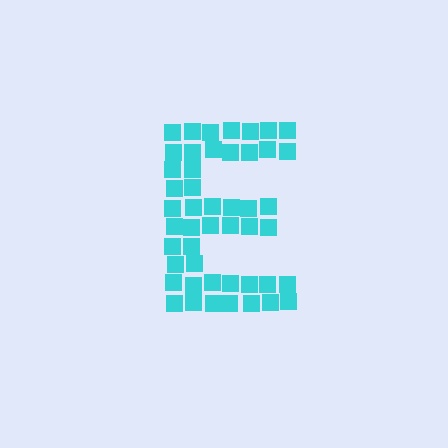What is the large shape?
The large shape is the letter E.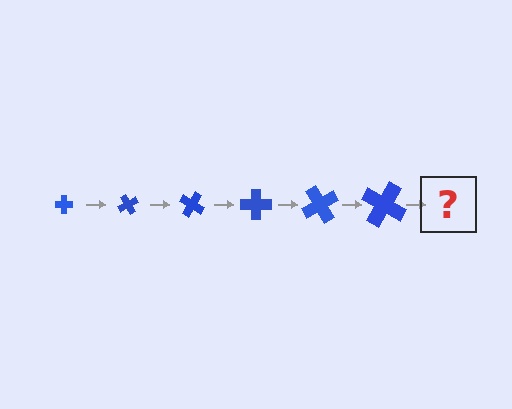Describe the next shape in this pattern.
It should be a cross, larger than the previous one and rotated 360 degrees from the start.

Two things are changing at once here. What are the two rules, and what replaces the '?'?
The two rules are that the cross grows larger each step and it rotates 60 degrees each step. The '?' should be a cross, larger than the previous one and rotated 360 degrees from the start.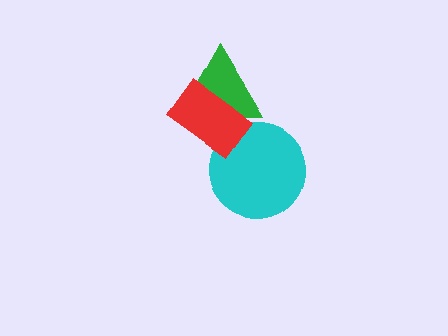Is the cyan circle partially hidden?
Yes, it is partially covered by another shape.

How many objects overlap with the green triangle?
2 objects overlap with the green triangle.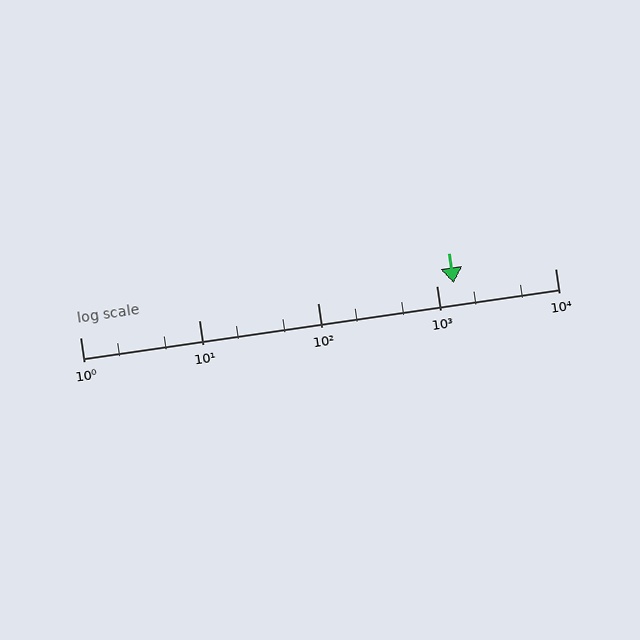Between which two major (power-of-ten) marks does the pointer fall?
The pointer is between 1000 and 10000.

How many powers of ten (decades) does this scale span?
The scale spans 4 decades, from 1 to 10000.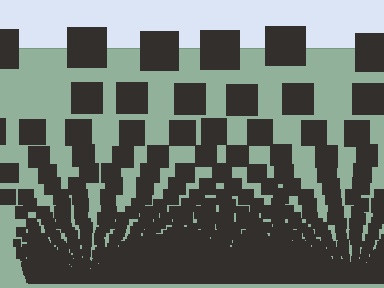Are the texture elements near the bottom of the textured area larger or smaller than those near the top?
Smaller. The gradient is inverted — elements near the bottom are smaller and denser.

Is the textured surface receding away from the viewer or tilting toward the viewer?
The surface appears to tilt toward the viewer. Texture elements get larger and sparser toward the top.